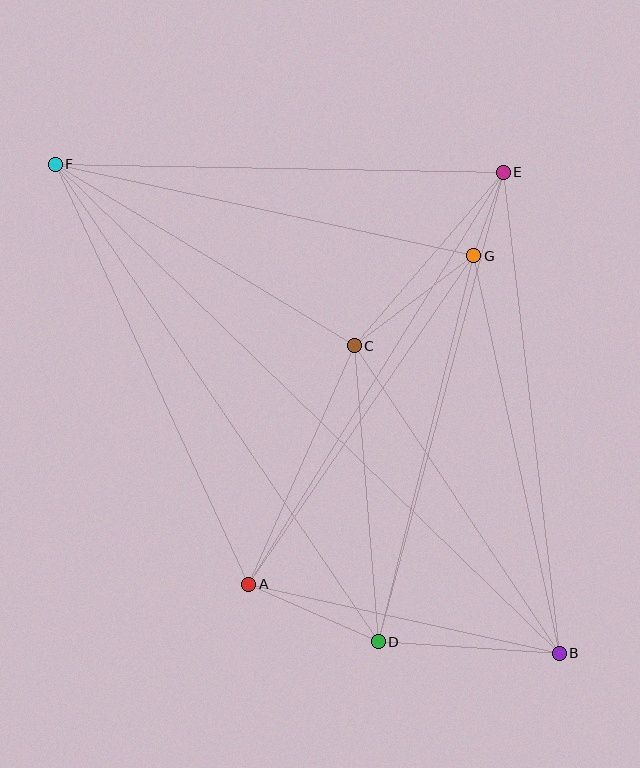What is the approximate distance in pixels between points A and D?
The distance between A and D is approximately 142 pixels.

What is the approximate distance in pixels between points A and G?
The distance between A and G is approximately 398 pixels.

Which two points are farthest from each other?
Points B and F are farthest from each other.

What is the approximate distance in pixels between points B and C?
The distance between B and C is approximately 370 pixels.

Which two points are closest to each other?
Points E and G are closest to each other.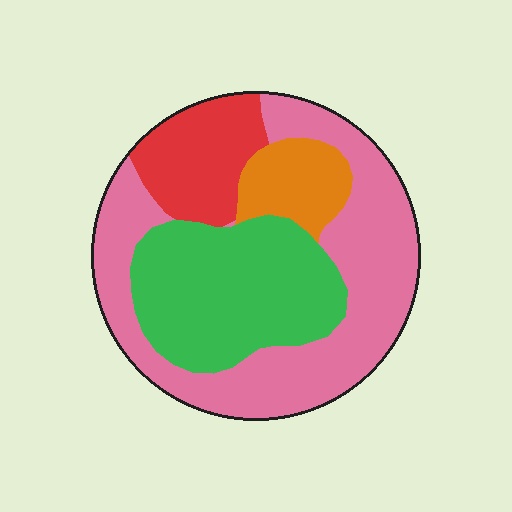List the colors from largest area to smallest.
From largest to smallest: pink, green, red, orange.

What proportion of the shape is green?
Green takes up about one third (1/3) of the shape.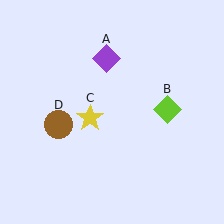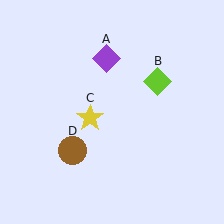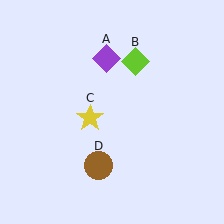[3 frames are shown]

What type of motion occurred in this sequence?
The lime diamond (object B), brown circle (object D) rotated counterclockwise around the center of the scene.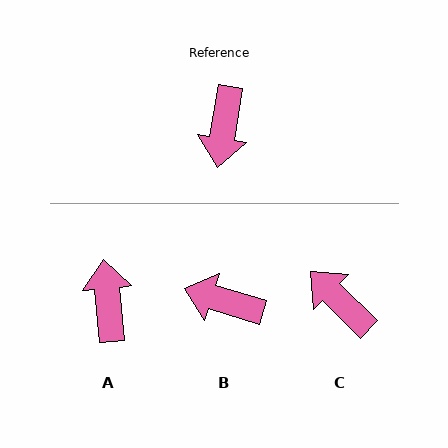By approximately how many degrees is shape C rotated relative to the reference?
Approximately 126 degrees clockwise.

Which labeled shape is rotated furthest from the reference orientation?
A, about 165 degrees away.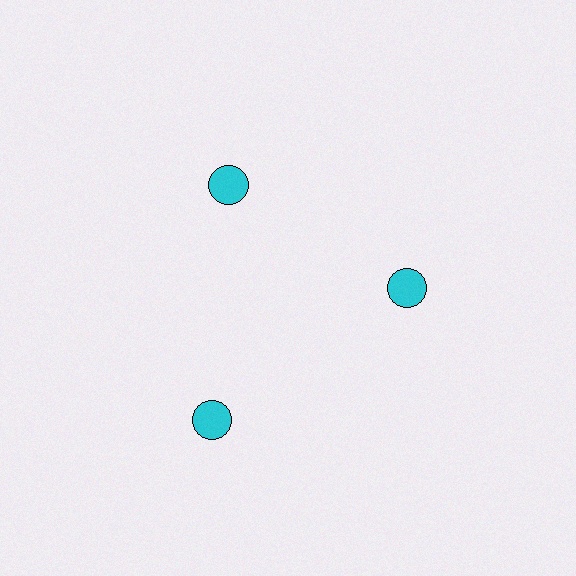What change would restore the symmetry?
The symmetry would be restored by moving it inward, back onto the ring so that all 3 circles sit at equal angles and equal distance from the center.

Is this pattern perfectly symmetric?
No. The 3 cyan circles are arranged in a ring, but one element near the 7 o'clock position is pushed outward from the center, breaking the 3-fold rotational symmetry.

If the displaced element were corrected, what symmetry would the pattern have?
It would have 3-fold rotational symmetry — the pattern would map onto itself every 120 degrees.